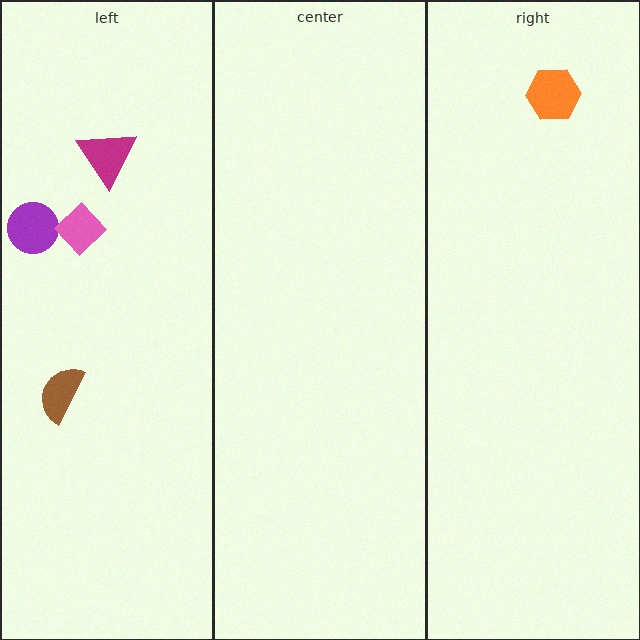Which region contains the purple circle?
The left region.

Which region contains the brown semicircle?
The left region.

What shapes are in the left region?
The brown semicircle, the purple circle, the pink diamond, the magenta triangle.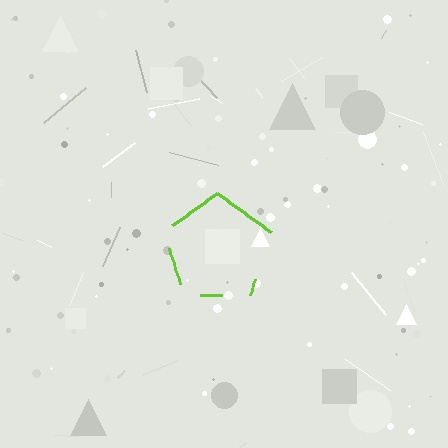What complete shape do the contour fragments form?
The contour fragments form a pentagon.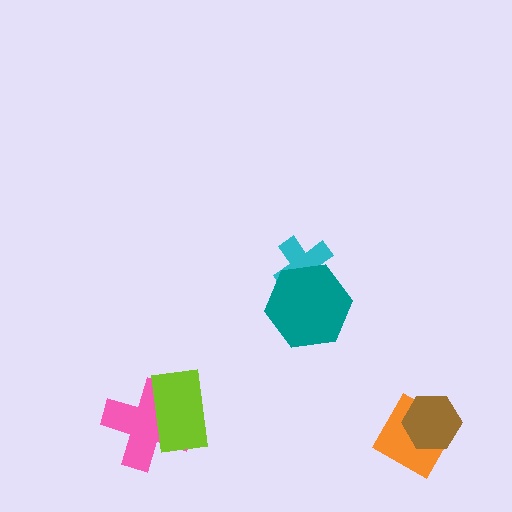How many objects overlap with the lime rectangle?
1 object overlaps with the lime rectangle.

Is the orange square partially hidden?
Yes, it is partially covered by another shape.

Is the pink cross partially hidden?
Yes, it is partially covered by another shape.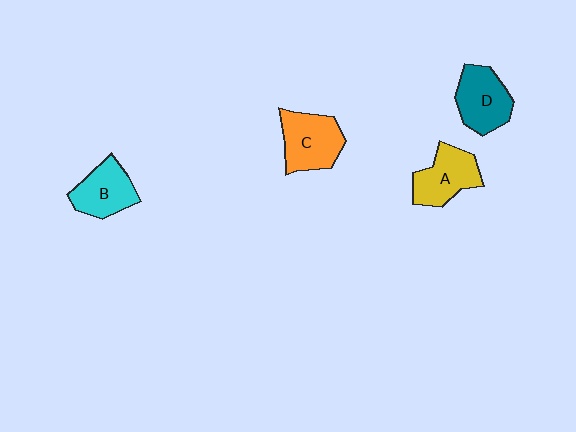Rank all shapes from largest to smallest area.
From largest to smallest: C (orange), D (teal), A (yellow), B (cyan).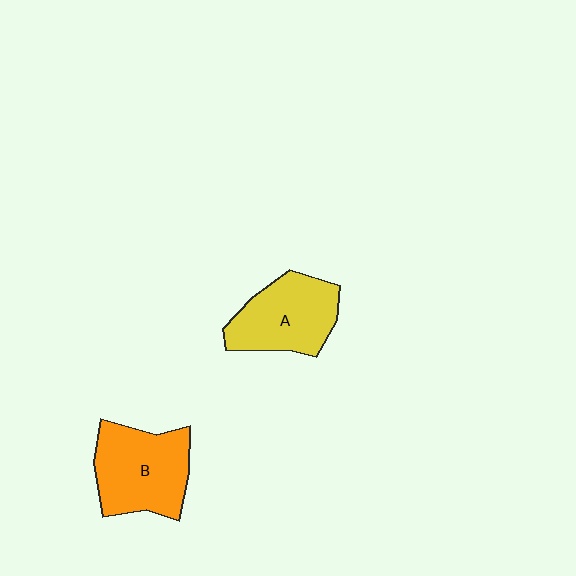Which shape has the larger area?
Shape B (orange).